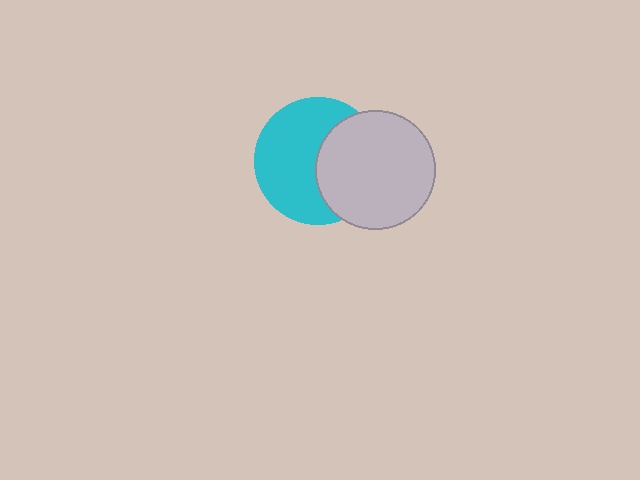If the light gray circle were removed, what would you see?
You would see the complete cyan circle.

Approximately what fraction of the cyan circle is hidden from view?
Roughly 40% of the cyan circle is hidden behind the light gray circle.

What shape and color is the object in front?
The object in front is a light gray circle.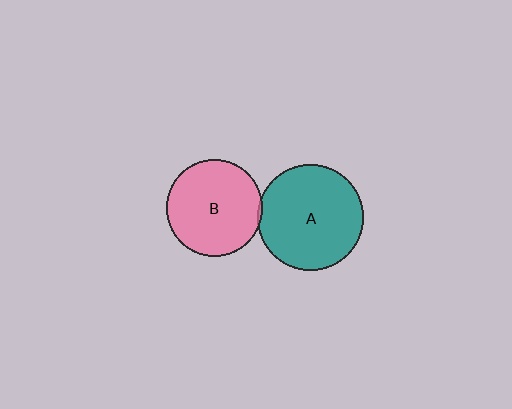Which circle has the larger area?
Circle A (teal).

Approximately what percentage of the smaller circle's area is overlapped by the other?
Approximately 5%.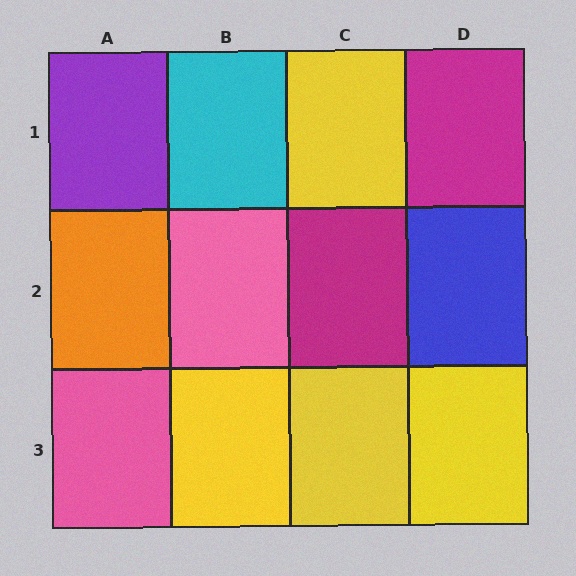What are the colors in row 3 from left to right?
Pink, yellow, yellow, yellow.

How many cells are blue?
1 cell is blue.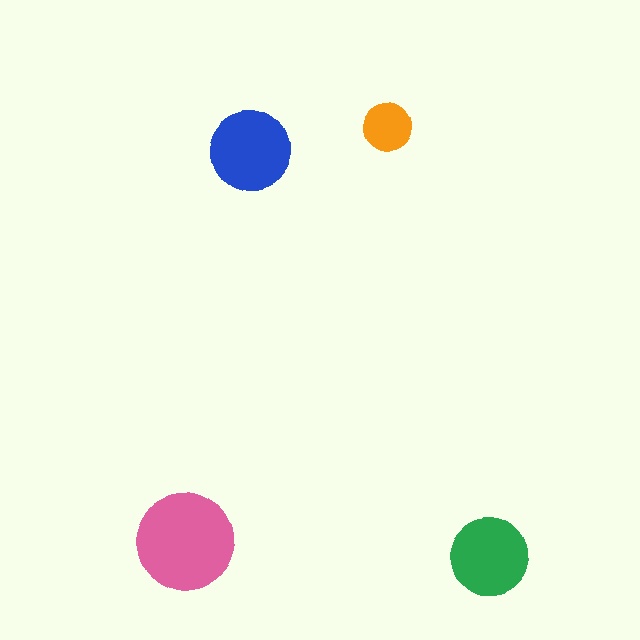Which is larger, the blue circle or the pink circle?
The pink one.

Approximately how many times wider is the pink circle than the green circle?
About 1.5 times wider.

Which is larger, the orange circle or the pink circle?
The pink one.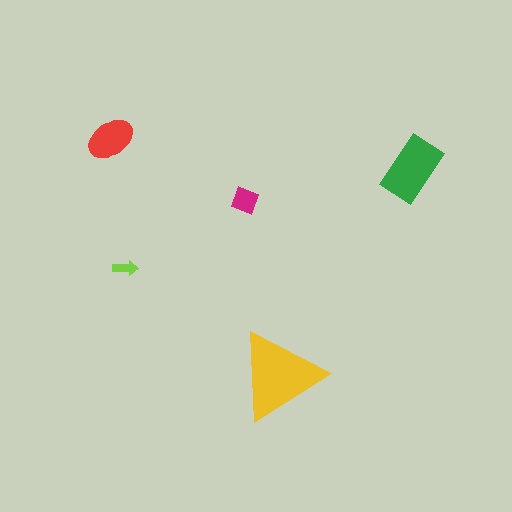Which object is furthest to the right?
The green rectangle is rightmost.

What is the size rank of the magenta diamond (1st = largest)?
4th.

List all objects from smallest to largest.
The lime arrow, the magenta diamond, the red ellipse, the green rectangle, the yellow triangle.